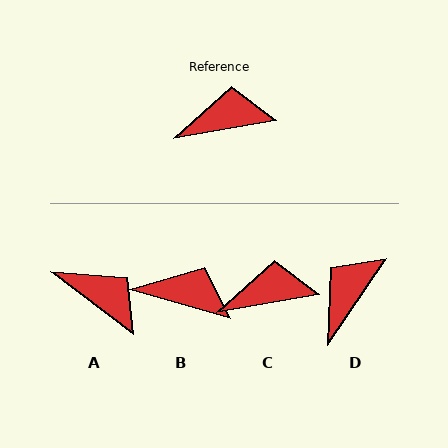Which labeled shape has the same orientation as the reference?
C.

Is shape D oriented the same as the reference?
No, it is off by about 46 degrees.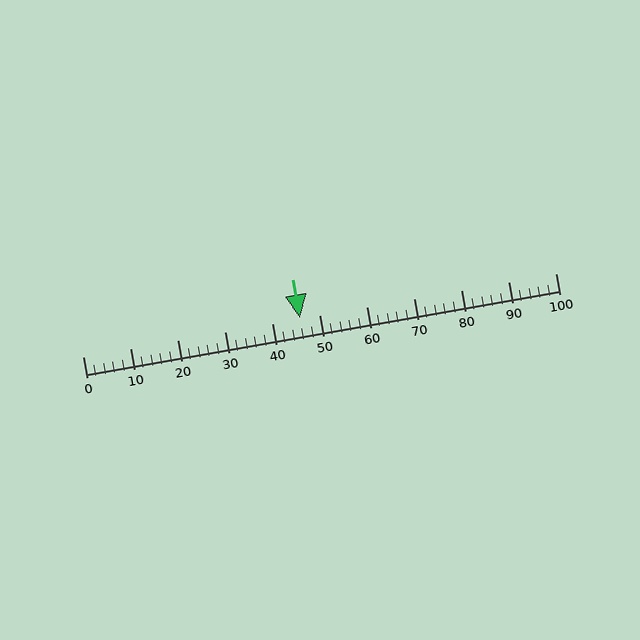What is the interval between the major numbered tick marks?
The major tick marks are spaced 10 units apart.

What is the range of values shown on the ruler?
The ruler shows values from 0 to 100.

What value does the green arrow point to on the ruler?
The green arrow points to approximately 46.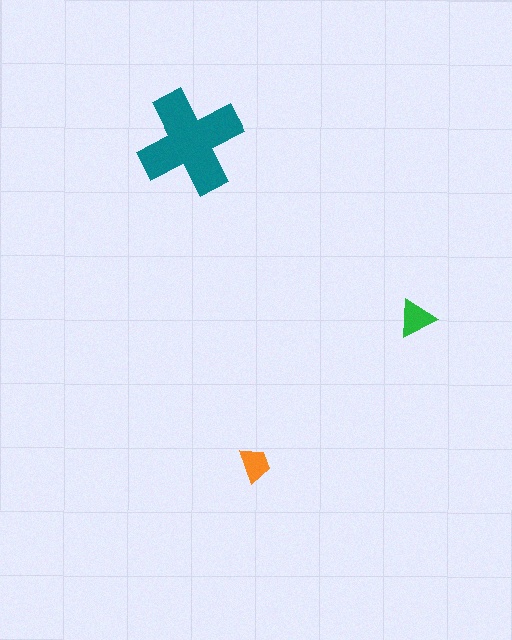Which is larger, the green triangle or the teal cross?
The teal cross.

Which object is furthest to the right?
The green triangle is rightmost.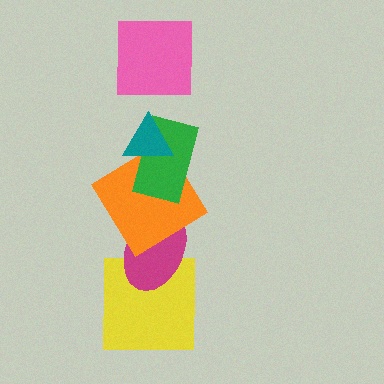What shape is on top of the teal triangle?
The pink square is on top of the teal triangle.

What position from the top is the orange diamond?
The orange diamond is 4th from the top.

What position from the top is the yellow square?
The yellow square is 6th from the top.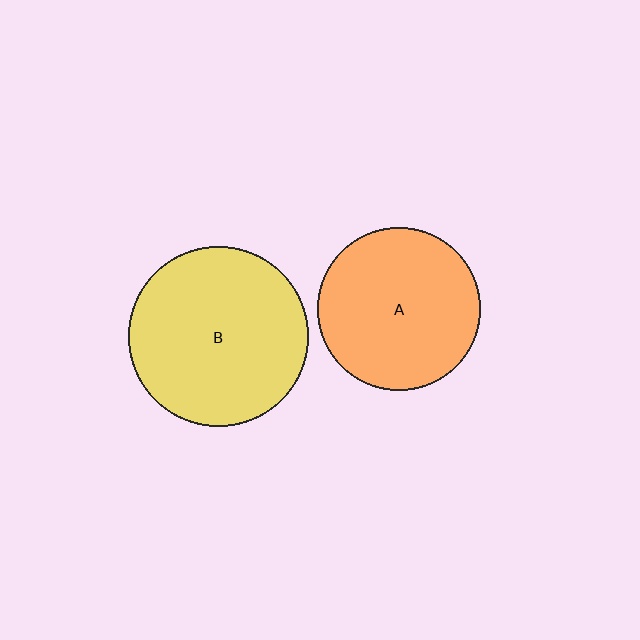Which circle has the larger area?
Circle B (yellow).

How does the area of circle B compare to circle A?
Approximately 1.2 times.